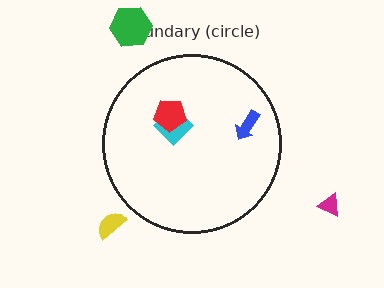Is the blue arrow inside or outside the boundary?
Inside.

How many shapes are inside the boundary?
3 inside, 3 outside.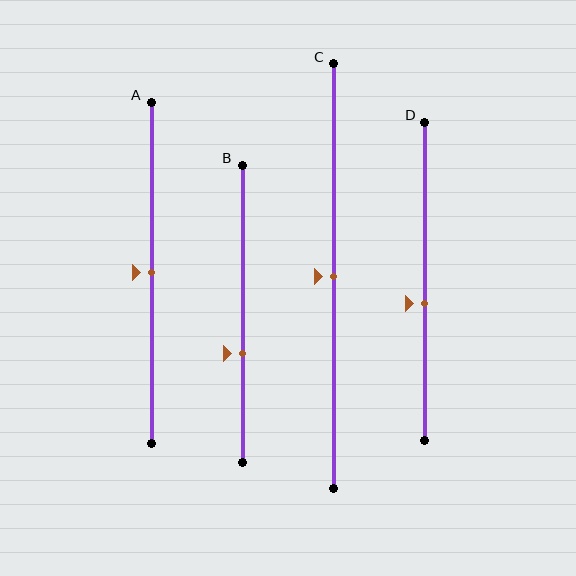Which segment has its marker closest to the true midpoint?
Segment A has its marker closest to the true midpoint.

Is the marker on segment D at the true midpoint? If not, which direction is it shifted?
No, the marker on segment D is shifted downward by about 7% of the segment length.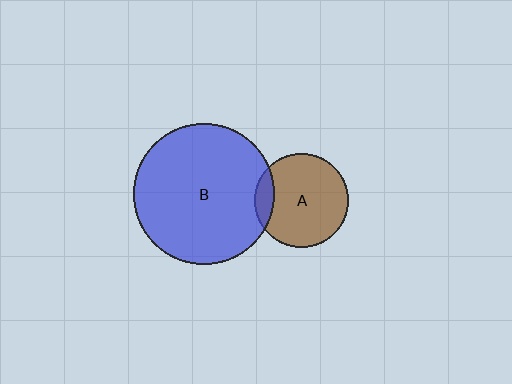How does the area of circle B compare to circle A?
Approximately 2.2 times.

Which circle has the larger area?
Circle B (blue).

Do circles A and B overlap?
Yes.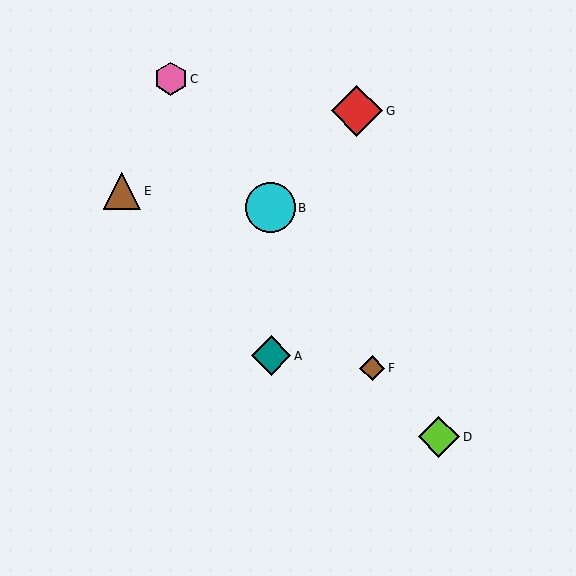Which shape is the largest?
The red diamond (labeled G) is the largest.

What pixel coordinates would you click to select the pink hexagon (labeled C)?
Click at (171, 79) to select the pink hexagon C.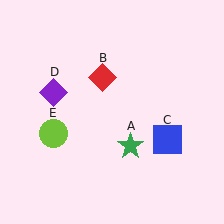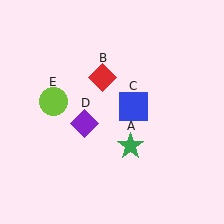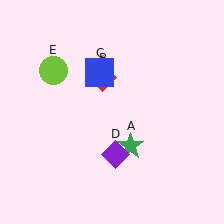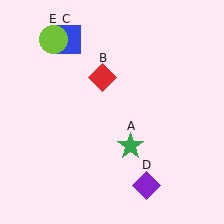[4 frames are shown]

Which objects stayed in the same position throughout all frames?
Green star (object A) and red diamond (object B) remained stationary.